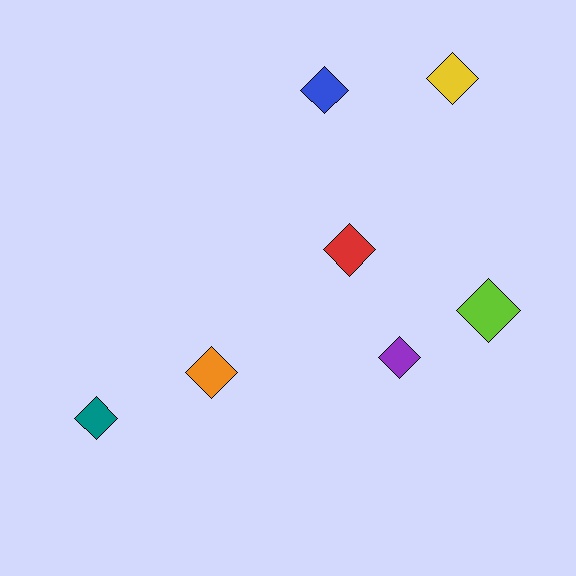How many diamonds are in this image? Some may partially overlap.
There are 7 diamonds.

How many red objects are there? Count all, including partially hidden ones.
There is 1 red object.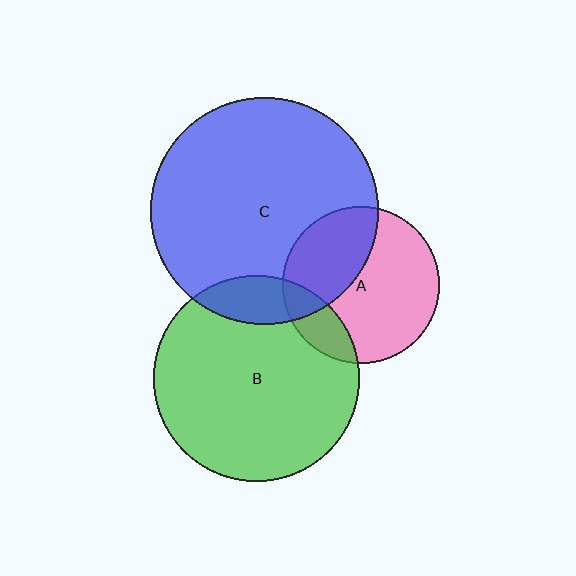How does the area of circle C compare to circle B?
Approximately 1.2 times.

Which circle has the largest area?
Circle C (blue).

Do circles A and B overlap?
Yes.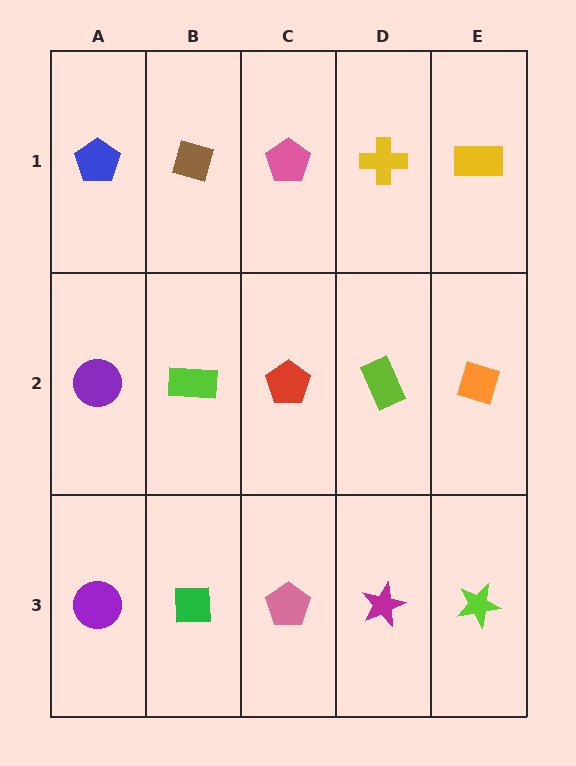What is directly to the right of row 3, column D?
A lime star.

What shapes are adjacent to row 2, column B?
A brown diamond (row 1, column B), a green square (row 3, column B), a purple circle (row 2, column A), a red pentagon (row 2, column C).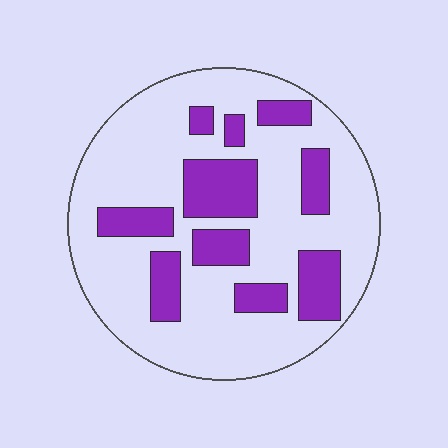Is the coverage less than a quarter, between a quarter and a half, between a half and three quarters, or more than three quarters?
Between a quarter and a half.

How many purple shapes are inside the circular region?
10.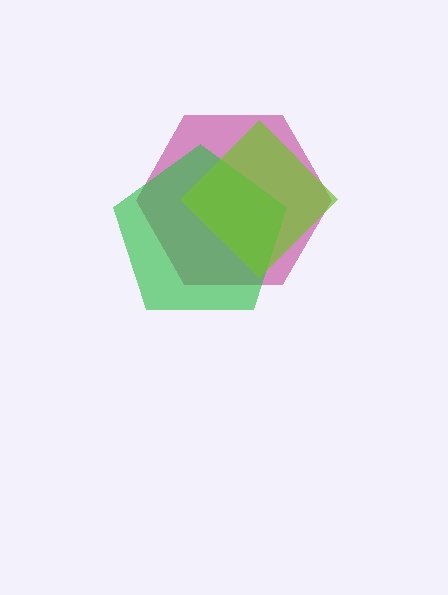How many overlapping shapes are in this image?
There are 3 overlapping shapes in the image.